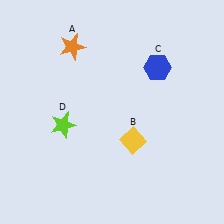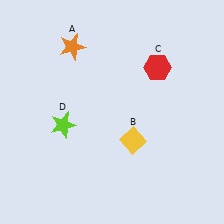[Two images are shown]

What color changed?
The hexagon (C) changed from blue in Image 1 to red in Image 2.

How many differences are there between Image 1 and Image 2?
There is 1 difference between the two images.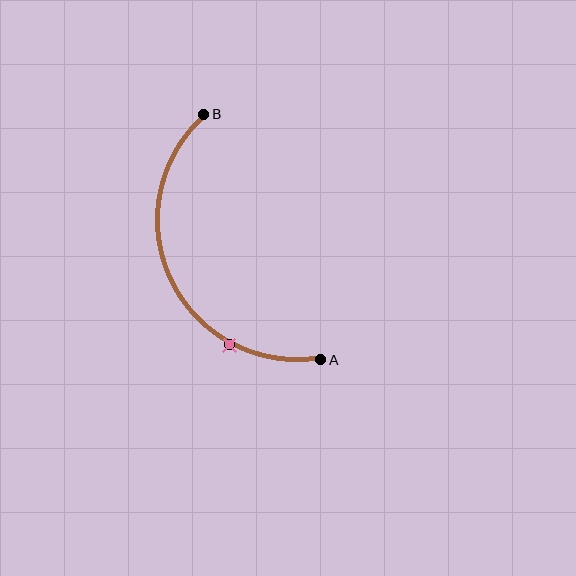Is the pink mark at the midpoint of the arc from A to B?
No. The pink mark lies on the arc but is closer to endpoint A. The arc midpoint would be at the point on the curve equidistant along the arc from both A and B.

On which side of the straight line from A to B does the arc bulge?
The arc bulges to the left of the straight line connecting A and B.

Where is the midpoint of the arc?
The arc midpoint is the point on the curve farthest from the straight line joining A and B. It sits to the left of that line.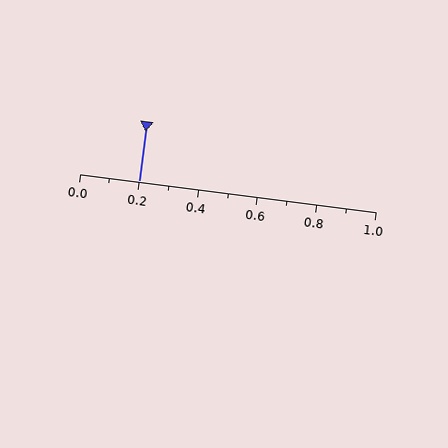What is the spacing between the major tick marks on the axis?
The major ticks are spaced 0.2 apart.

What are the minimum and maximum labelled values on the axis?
The axis runs from 0.0 to 1.0.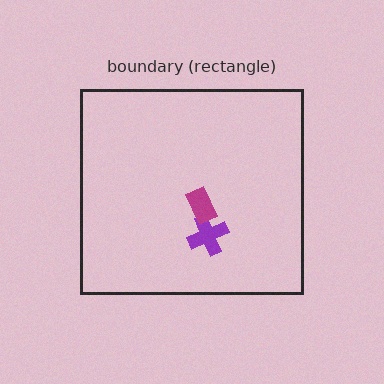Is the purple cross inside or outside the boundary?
Inside.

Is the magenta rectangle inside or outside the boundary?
Inside.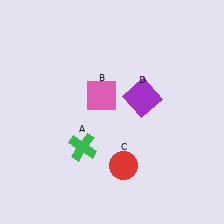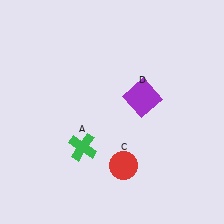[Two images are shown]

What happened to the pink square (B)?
The pink square (B) was removed in Image 2. It was in the top-left area of Image 1.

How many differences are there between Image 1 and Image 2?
There is 1 difference between the two images.